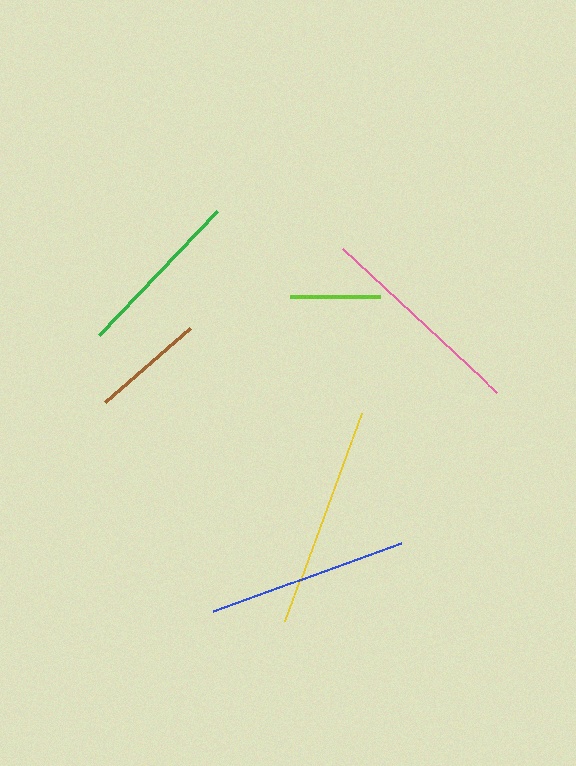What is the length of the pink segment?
The pink segment is approximately 210 pixels long.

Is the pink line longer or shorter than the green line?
The pink line is longer than the green line.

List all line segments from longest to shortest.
From longest to shortest: yellow, pink, blue, green, brown, lime.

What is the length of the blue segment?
The blue segment is approximately 198 pixels long.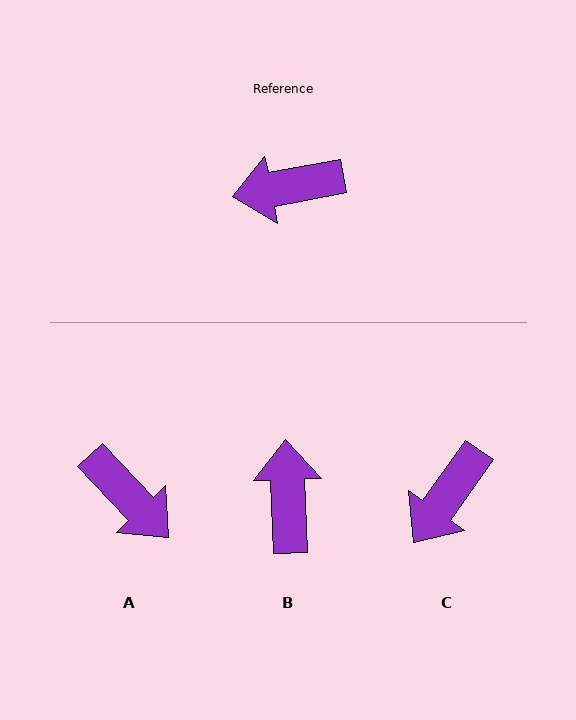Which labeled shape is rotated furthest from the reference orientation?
A, about 123 degrees away.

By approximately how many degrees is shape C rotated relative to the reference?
Approximately 44 degrees counter-clockwise.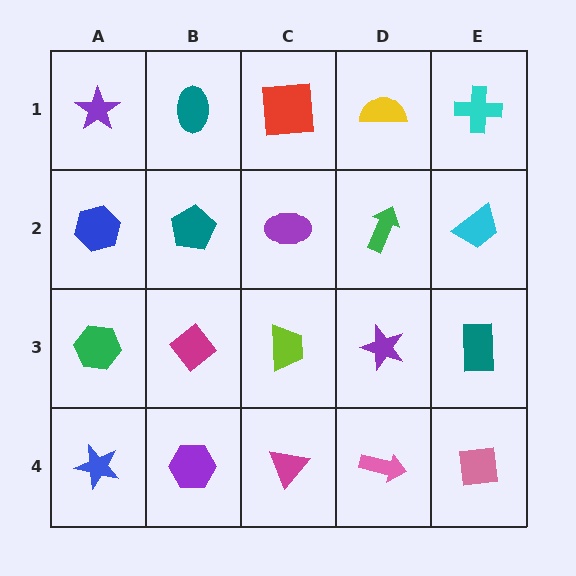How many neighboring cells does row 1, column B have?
3.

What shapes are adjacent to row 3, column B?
A teal pentagon (row 2, column B), a purple hexagon (row 4, column B), a green hexagon (row 3, column A), a lime trapezoid (row 3, column C).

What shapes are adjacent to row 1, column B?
A teal pentagon (row 2, column B), a purple star (row 1, column A), a red square (row 1, column C).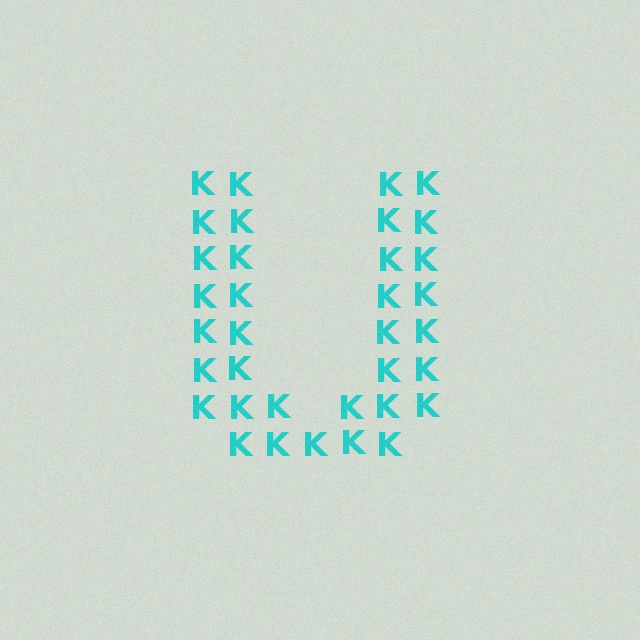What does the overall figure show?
The overall figure shows the letter U.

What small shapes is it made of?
It is made of small letter K's.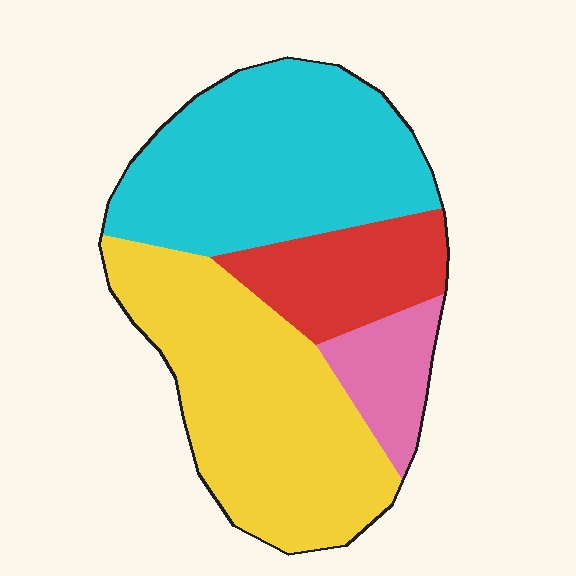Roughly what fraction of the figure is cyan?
Cyan takes up about three eighths (3/8) of the figure.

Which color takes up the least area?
Pink, at roughly 10%.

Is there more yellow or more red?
Yellow.